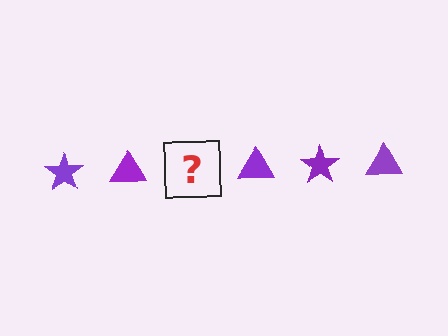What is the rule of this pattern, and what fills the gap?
The rule is that the pattern cycles through star, triangle shapes in purple. The gap should be filled with a purple star.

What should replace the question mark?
The question mark should be replaced with a purple star.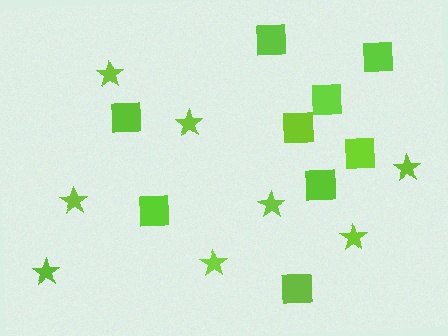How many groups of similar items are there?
There are 2 groups: one group of stars (8) and one group of squares (9).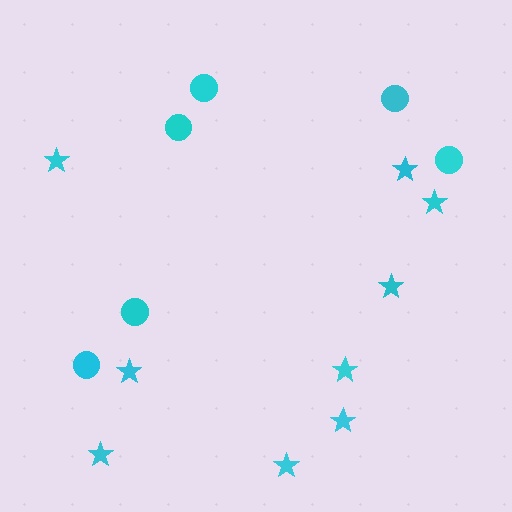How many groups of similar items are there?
There are 2 groups: one group of stars (9) and one group of circles (6).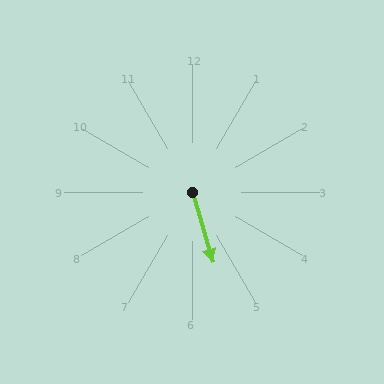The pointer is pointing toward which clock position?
Roughly 5 o'clock.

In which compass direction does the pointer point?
South.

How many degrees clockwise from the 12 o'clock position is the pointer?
Approximately 163 degrees.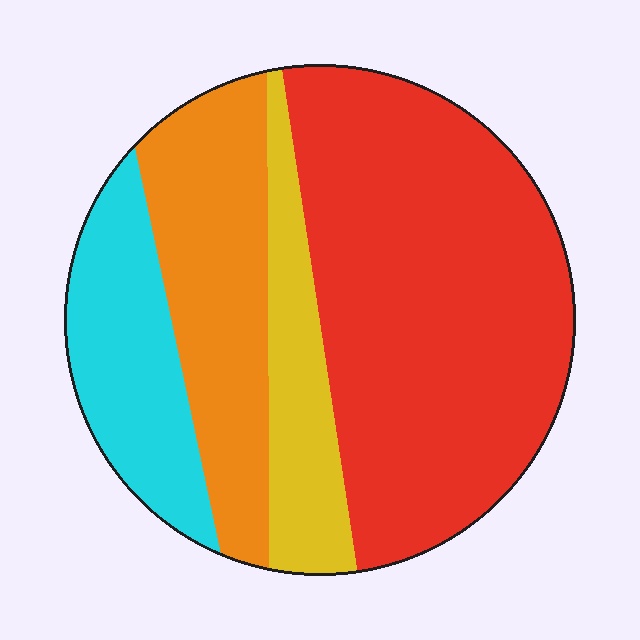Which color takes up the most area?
Red, at roughly 50%.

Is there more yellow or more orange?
Orange.